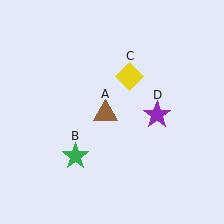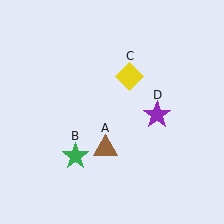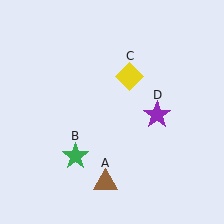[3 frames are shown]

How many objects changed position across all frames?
1 object changed position: brown triangle (object A).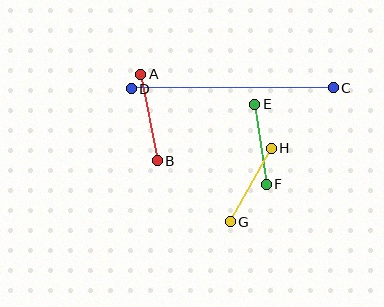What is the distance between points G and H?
The distance is approximately 84 pixels.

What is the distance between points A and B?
The distance is approximately 88 pixels.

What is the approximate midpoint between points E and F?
The midpoint is at approximately (261, 144) pixels.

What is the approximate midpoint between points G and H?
The midpoint is at approximately (251, 185) pixels.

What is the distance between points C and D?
The distance is approximately 202 pixels.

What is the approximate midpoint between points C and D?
The midpoint is at approximately (232, 88) pixels.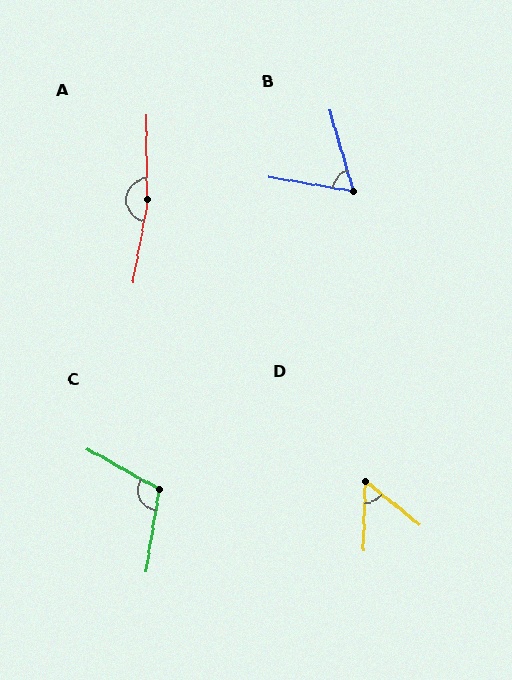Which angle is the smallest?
D, at approximately 52 degrees.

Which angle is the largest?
A, at approximately 169 degrees.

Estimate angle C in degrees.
Approximately 110 degrees.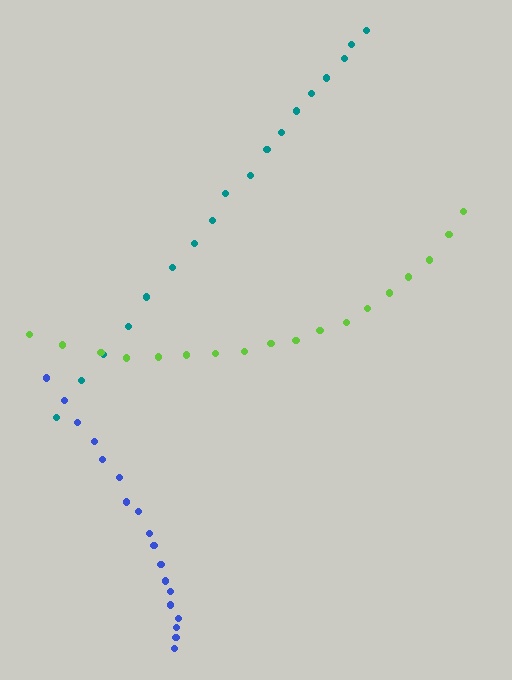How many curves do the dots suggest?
There are 3 distinct paths.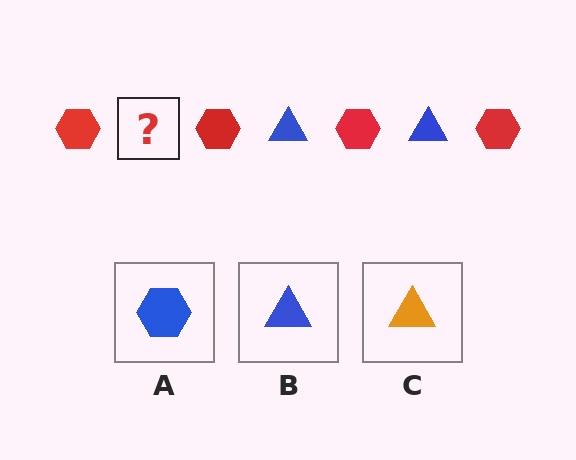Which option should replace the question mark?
Option B.